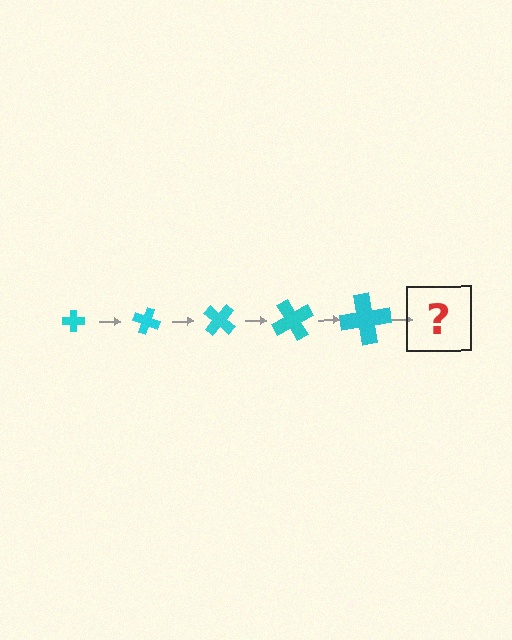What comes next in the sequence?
The next element should be a cross, larger than the previous one and rotated 100 degrees from the start.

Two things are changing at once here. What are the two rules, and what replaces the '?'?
The two rules are that the cross grows larger each step and it rotates 20 degrees each step. The '?' should be a cross, larger than the previous one and rotated 100 degrees from the start.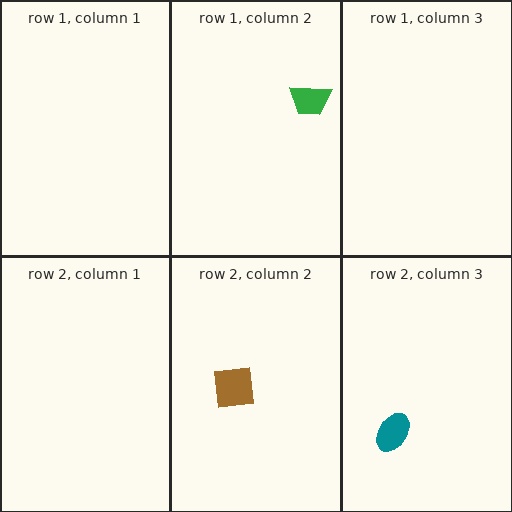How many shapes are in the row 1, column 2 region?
1.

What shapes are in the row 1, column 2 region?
The green trapezoid.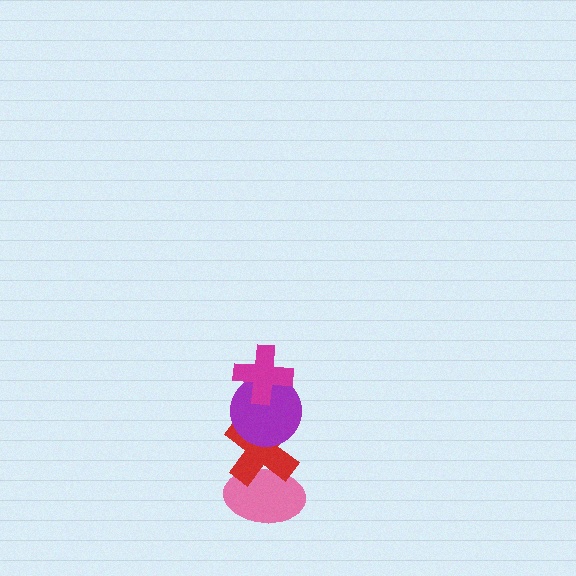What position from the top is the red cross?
The red cross is 3rd from the top.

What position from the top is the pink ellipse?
The pink ellipse is 4th from the top.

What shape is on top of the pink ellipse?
The red cross is on top of the pink ellipse.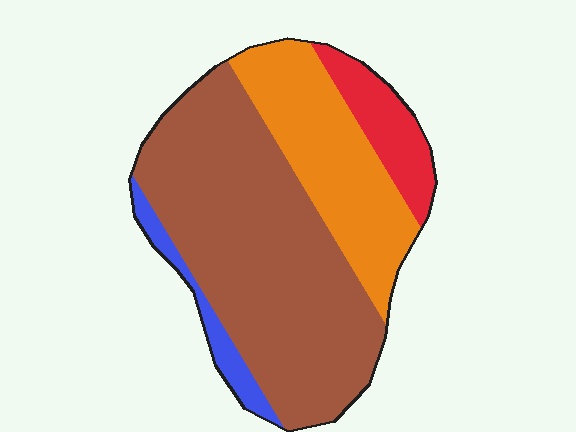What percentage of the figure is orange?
Orange takes up about one quarter (1/4) of the figure.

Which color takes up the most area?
Brown, at roughly 60%.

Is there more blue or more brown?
Brown.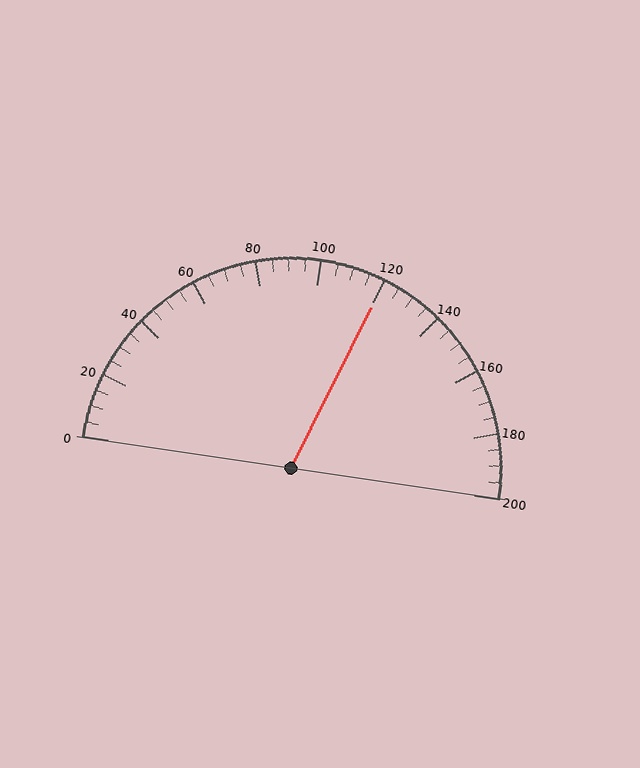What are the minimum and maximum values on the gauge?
The gauge ranges from 0 to 200.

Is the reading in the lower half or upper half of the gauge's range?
The reading is in the upper half of the range (0 to 200).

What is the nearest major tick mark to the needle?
The nearest major tick mark is 120.